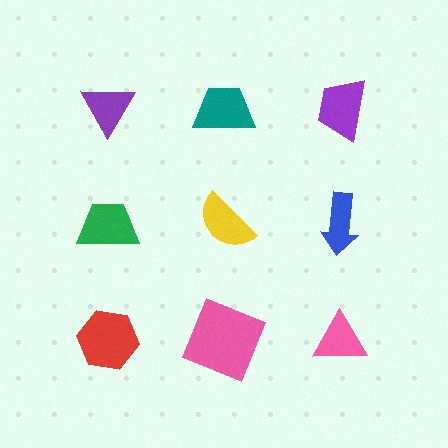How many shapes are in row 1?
3 shapes.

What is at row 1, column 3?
A purple trapezoid.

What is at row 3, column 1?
A red hexagon.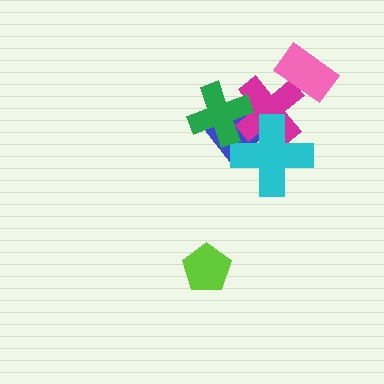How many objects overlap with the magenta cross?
4 objects overlap with the magenta cross.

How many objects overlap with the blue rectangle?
3 objects overlap with the blue rectangle.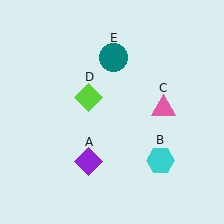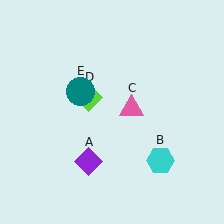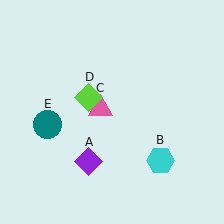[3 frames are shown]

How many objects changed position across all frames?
2 objects changed position: pink triangle (object C), teal circle (object E).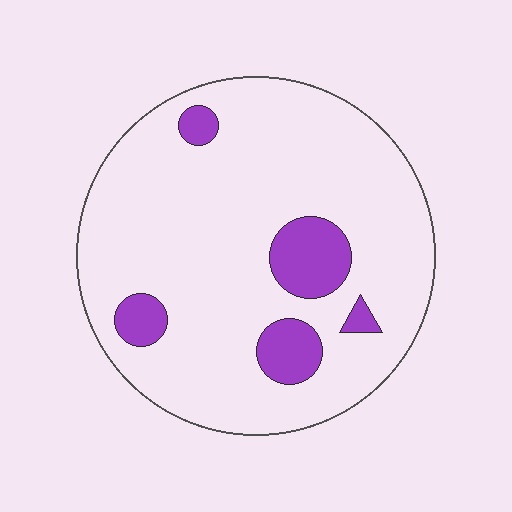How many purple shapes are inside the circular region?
5.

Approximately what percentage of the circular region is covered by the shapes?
Approximately 15%.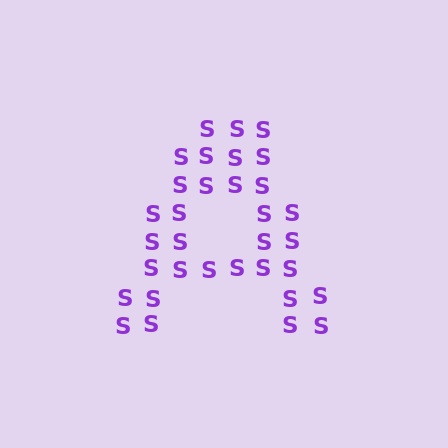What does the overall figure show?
The overall figure shows the letter A.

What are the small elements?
The small elements are letter S's.